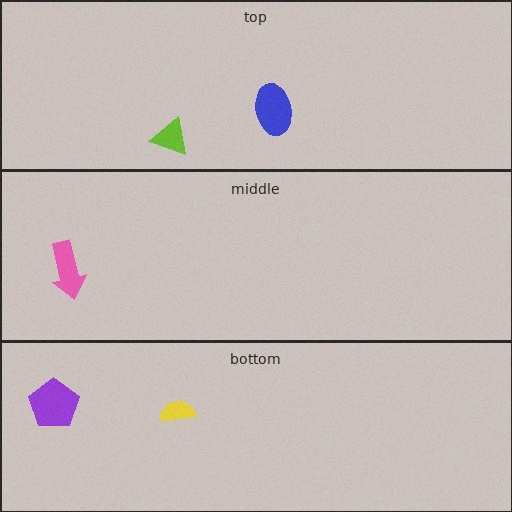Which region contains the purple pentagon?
The bottom region.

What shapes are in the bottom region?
The purple pentagon, the yellow semicircle.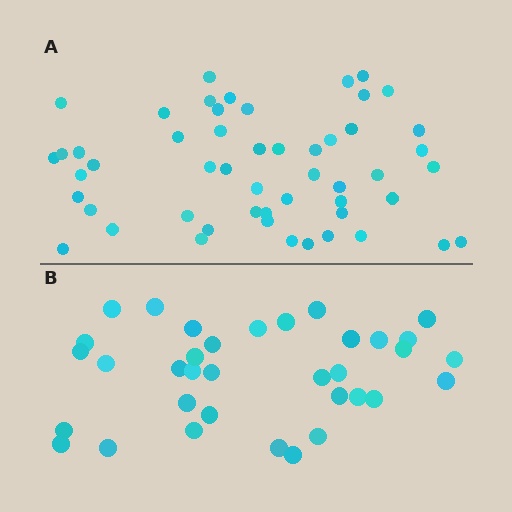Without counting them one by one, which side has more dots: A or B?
Region A (the top region) has more dots.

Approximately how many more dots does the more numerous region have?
Region A has approximately 15 more dots than region B.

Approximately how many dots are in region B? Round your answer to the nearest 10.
About 40 dots. (The exact count is 35, which rounds to 40.)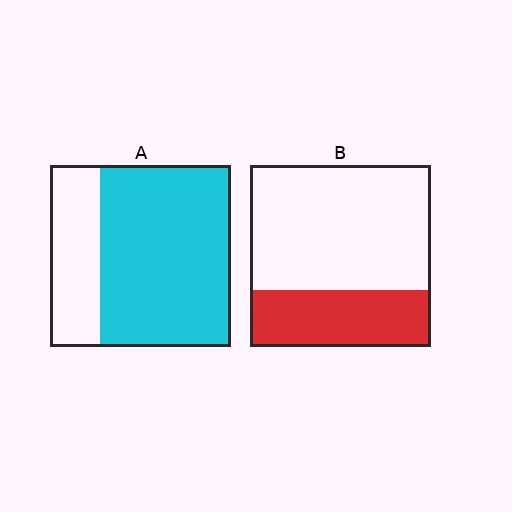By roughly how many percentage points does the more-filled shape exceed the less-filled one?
By roughly 40 percentage points (A over B).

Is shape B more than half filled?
No.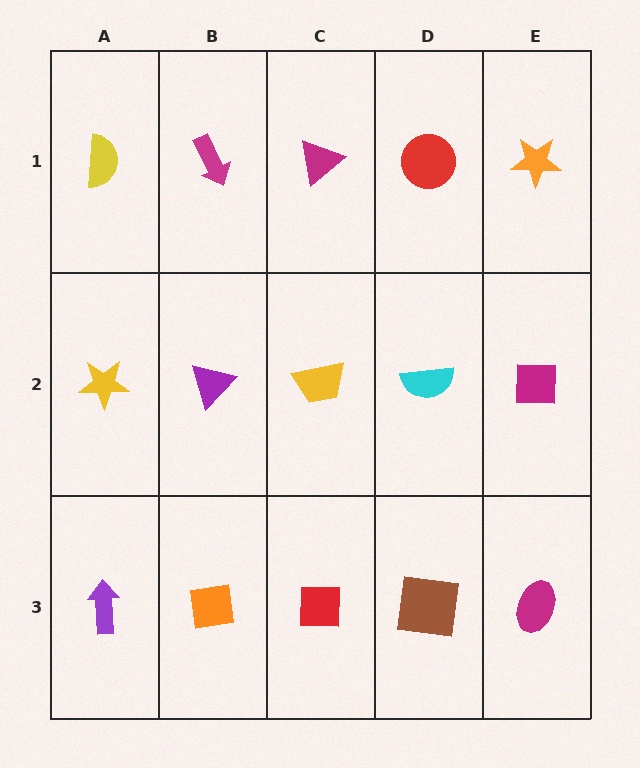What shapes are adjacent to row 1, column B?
A purple triangle (row 2, column B), a yellow semicircle (row 1, column A), a magenta triangle (row 1, column C).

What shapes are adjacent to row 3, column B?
A purple triangle (row 2, column B), a purple arrow (row 3, column A), a red square (row 3, column C).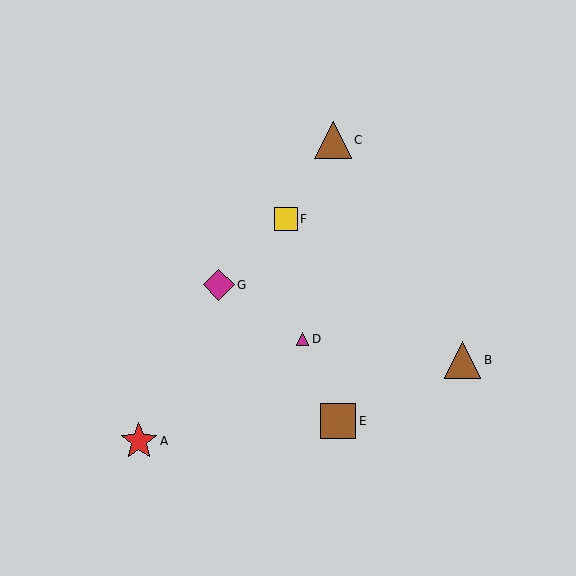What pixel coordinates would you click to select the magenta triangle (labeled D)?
Click at (303, 339) to select the magenta triangle D.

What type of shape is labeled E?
Shape E is a brown square.